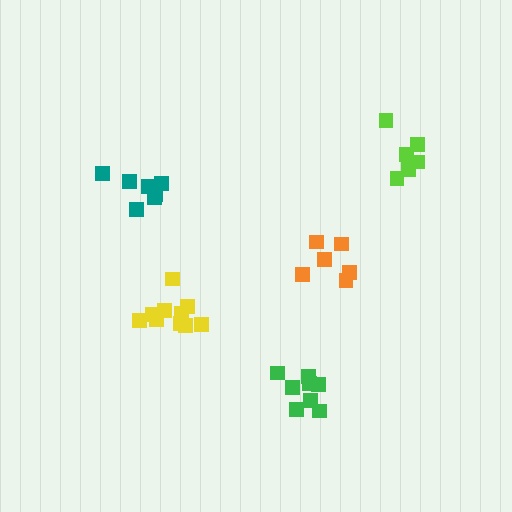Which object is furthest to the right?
The lime cluster is rightmost.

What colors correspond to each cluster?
The clusters are colored: yellow, orange, teal, green, lime.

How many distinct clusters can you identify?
There are 5 distinct clusters.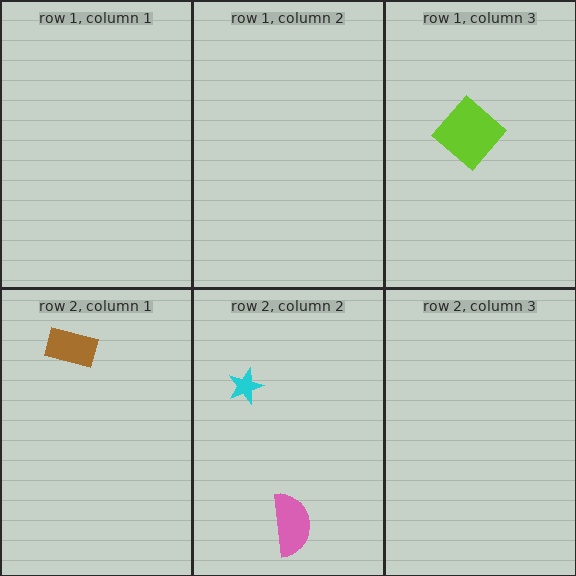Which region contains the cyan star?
The row 2, column 2 region.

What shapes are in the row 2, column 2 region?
The pink semicircle, the cyan star.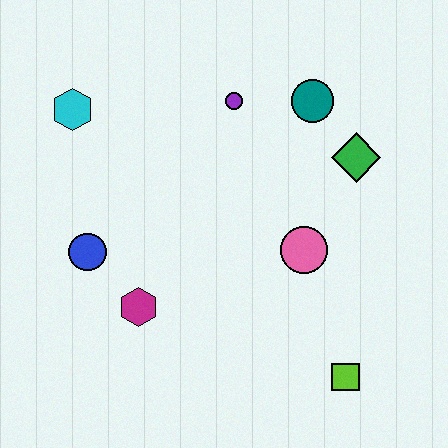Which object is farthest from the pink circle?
The cyan hexagon is farthest from the pink circle.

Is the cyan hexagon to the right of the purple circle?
No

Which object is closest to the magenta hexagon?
The blue circle is closest to the magenta hexagon.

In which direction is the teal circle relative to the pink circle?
The teal circle is above the pink circle.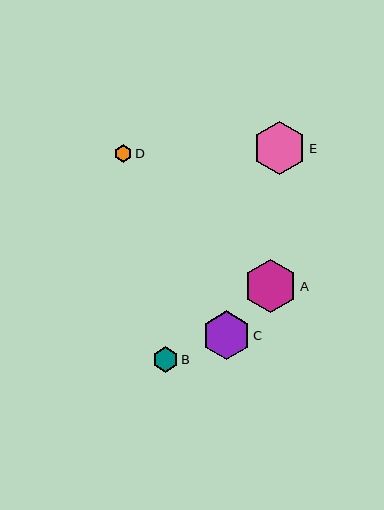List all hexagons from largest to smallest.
From largest to smallest: E, A, C, B, D.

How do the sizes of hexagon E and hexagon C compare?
Hexagon E and hexagon C are approximately the same size.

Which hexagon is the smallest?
Hexagon D is the smallest with a size of approximately 18 pixels.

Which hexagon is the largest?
Hexagon E is the largest with a size of approximately 53 pixels.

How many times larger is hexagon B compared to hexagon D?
Hexagon B is approximately 1.4 times the size of hexagon D.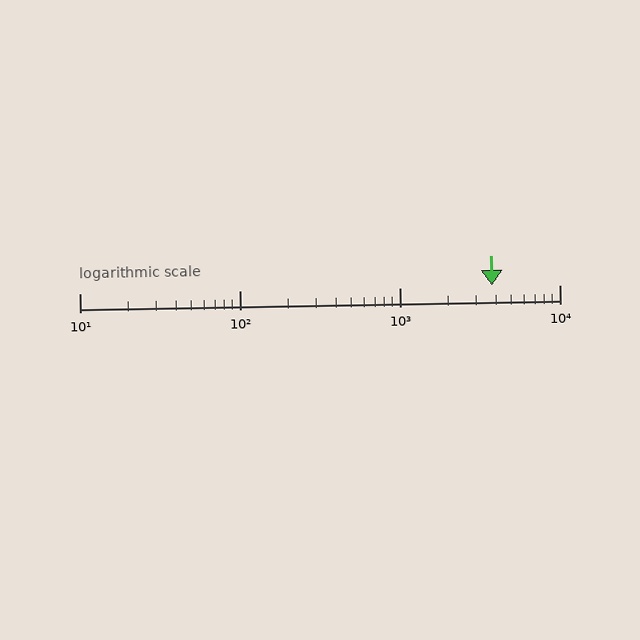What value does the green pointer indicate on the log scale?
The pointer indicates approximately 3800.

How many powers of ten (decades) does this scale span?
The scale spans 3 decades, from 10 to 10000.